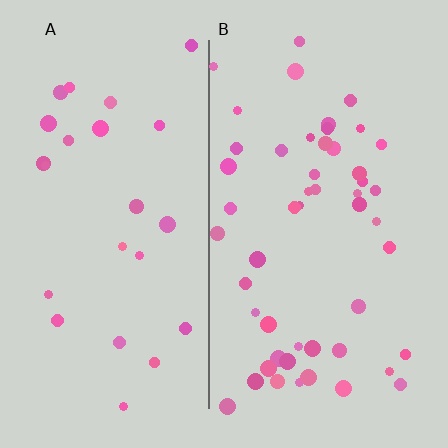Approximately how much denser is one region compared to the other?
Approximately 2.1× — region B over region A.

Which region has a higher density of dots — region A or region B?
B (the right).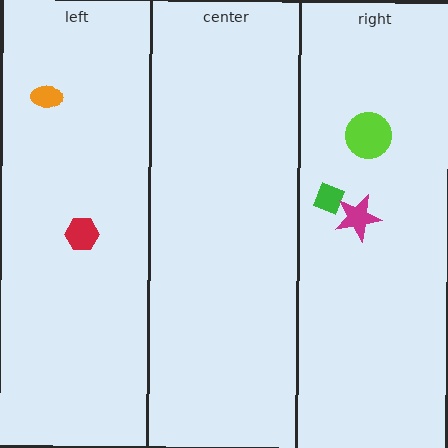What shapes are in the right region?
The green diamond, the magenta star, the lime circle.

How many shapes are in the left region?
2.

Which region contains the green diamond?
The right region.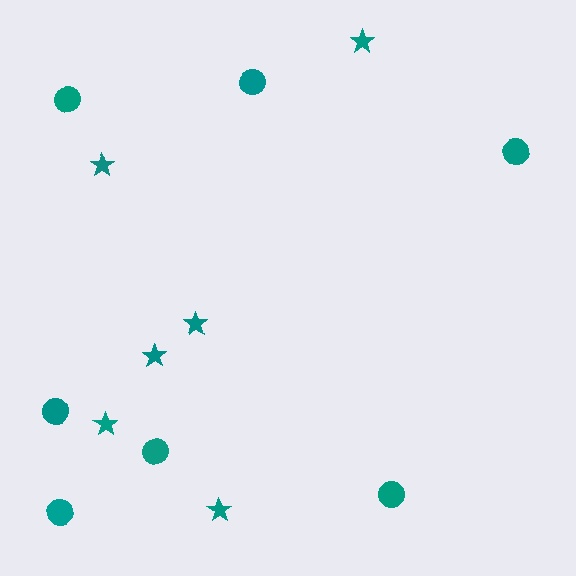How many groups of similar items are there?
There are 2 groups: one group of circles (7) and one group of stars (6).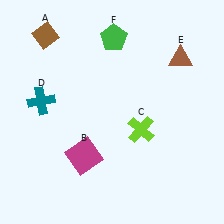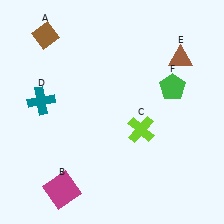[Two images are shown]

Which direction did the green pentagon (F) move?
The green pentagon (F) moved right.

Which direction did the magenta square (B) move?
The magenta square (B) moved down.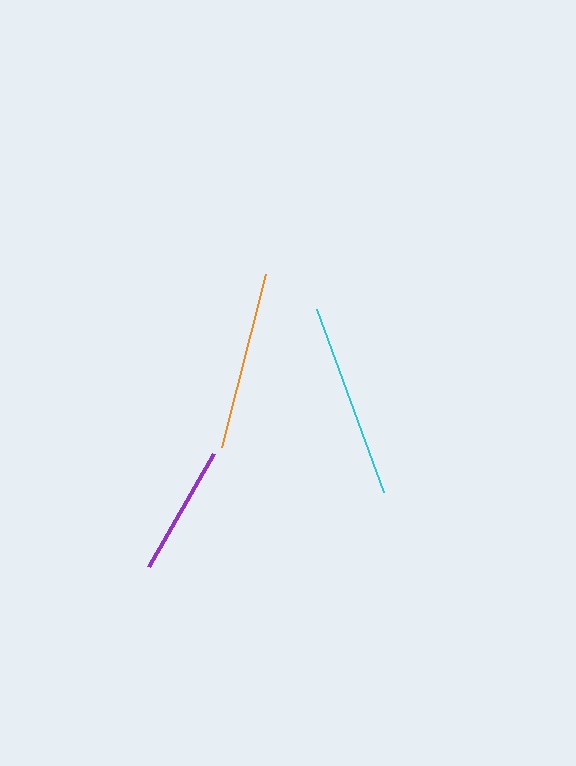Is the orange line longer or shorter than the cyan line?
The cyan line is longer than the orange line.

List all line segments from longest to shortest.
From longest to shortest: cyan, orange, purple.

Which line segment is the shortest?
The purple line is the shortest at approximately 130 pixels.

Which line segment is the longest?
The cyan line is the longest at approximately 194 pixels.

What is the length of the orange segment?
The orange segment is approximately 178 pixels long.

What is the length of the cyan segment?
The cyan segment is approximately 194 pixels long.